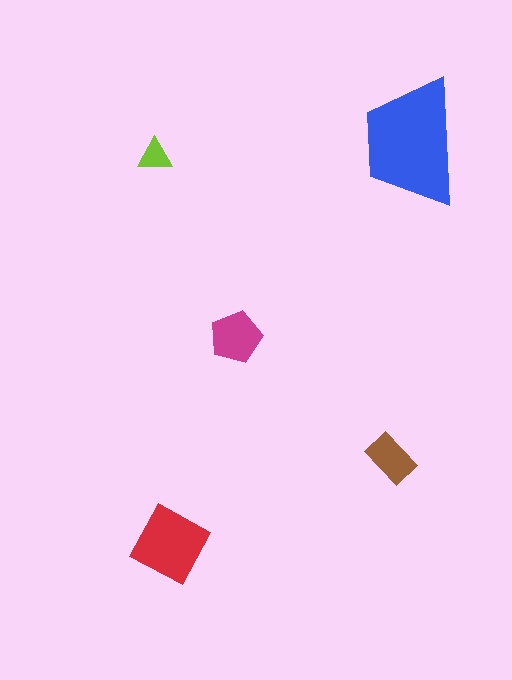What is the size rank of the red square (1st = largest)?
2nd.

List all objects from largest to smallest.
The blue trapezoid, the red square, the magenta pentagon, the brown rectangle, the lime triangle.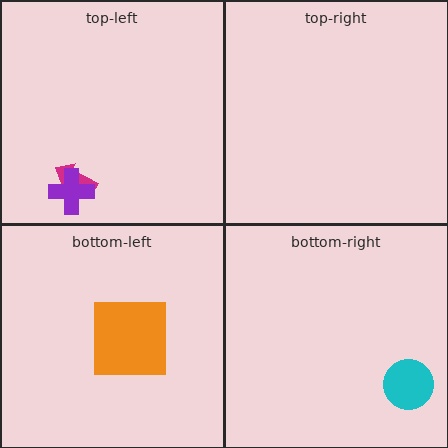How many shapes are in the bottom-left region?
1.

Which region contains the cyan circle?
The bottom-right region.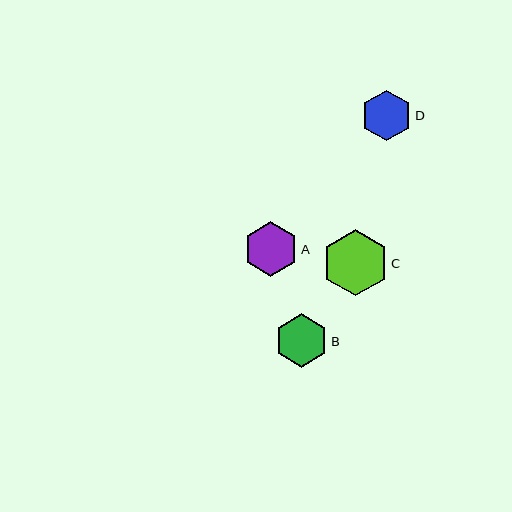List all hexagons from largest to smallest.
From largest to smallest: C, A, B, D.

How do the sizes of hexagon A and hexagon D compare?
Hexagon A and hexagon D are approximately the same size.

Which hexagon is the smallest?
Hexagon D is the smallest with a size of approximately 51 pixels.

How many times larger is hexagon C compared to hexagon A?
Hexagon C is approximately 1.2 times the size of hexagon A.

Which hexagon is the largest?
Hexagon C is the largest with a size of approximately 66 pixels.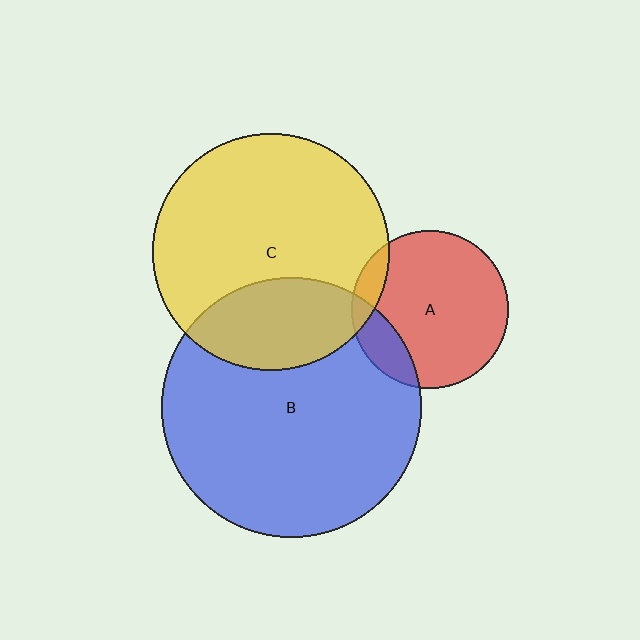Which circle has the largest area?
Circle B (blue).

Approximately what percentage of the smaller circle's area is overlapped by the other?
Approximately 15%.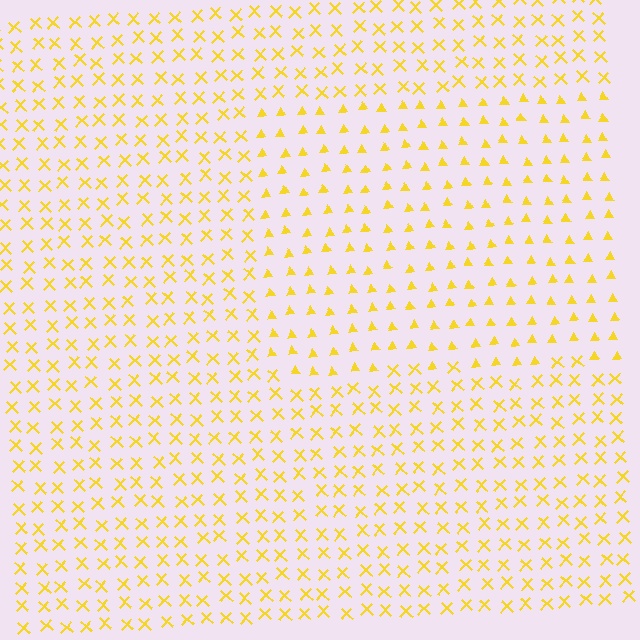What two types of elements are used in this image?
The image uses triangles inside the rectangle region and X marks outside it.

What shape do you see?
I see a rectangle.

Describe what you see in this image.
The image is filled with small yellow elements arranged in a uniform grid. A rectangle-shaped region contains triangles, while the surrounding area contains X marks. The boundary is defined purely by the change in element shape.